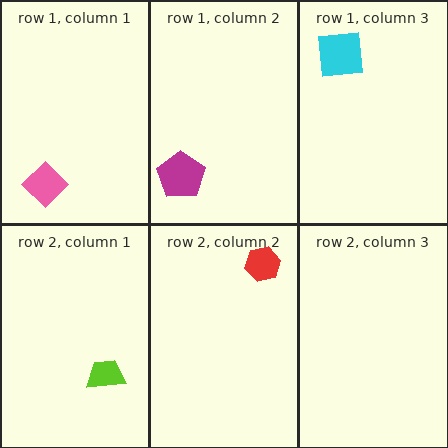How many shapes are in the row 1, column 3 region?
1.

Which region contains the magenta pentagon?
The row 1, column 2 region.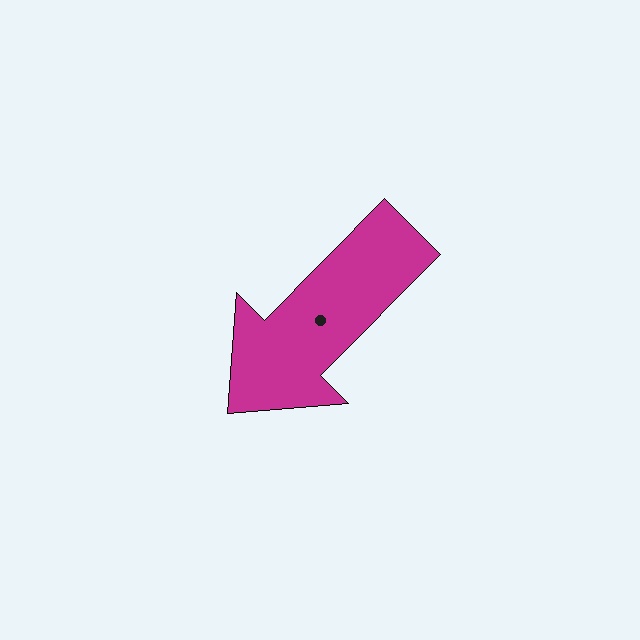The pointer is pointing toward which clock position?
Roughly 7 o'clock.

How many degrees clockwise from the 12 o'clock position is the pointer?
Approximately 225 degrees.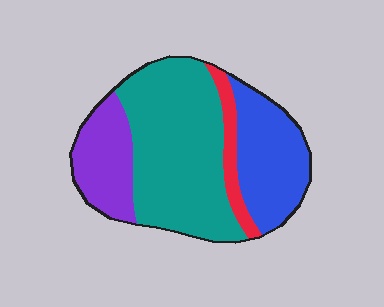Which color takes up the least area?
Red, at roughly 10%.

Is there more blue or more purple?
Blue.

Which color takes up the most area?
Teal, at roughly 50%.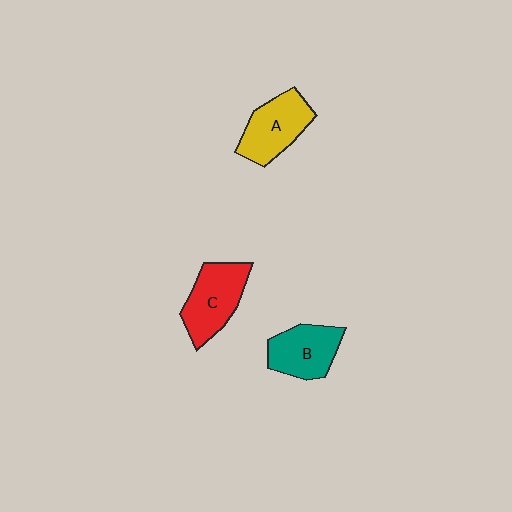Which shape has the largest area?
Shape C (red).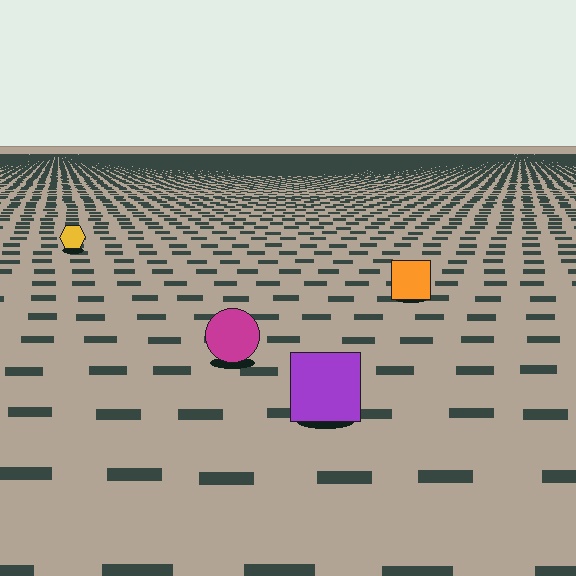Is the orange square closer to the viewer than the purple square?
No. The purple square is closer — you can tell from the texture gradient: the ground texture is coarser near it.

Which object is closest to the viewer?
The purple square is closest. The texture marks near it are larger and more spread out.